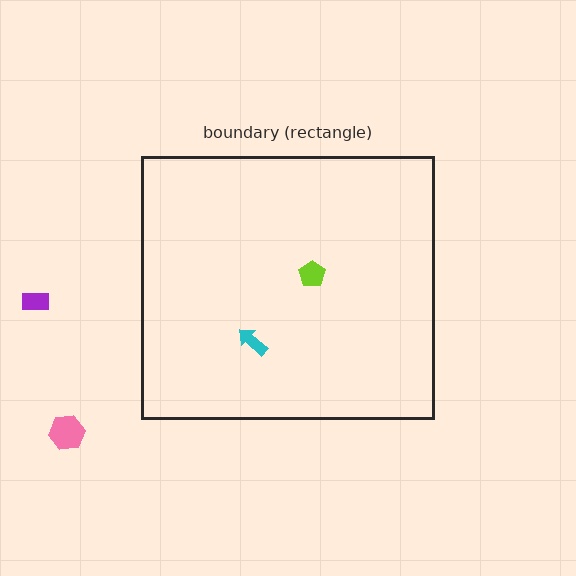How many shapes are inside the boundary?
2 inside, 2 outside.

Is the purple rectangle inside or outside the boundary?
Outside.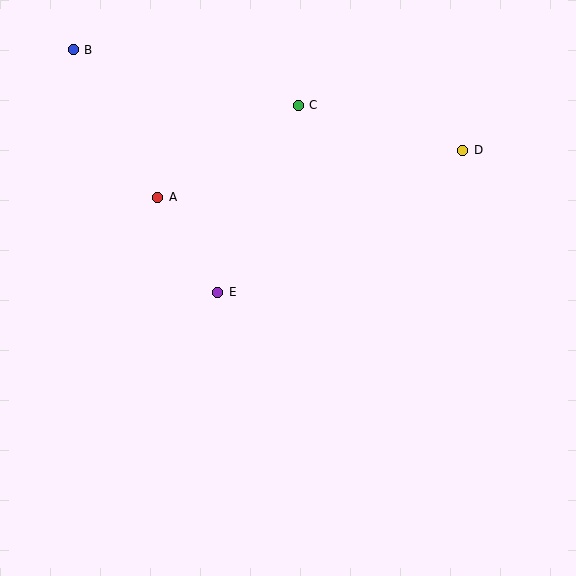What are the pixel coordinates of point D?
Point D is at (463, 150).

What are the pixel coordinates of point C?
Point C is at (298, 105).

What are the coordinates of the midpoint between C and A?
The midpoint between C and A is at (228, 151).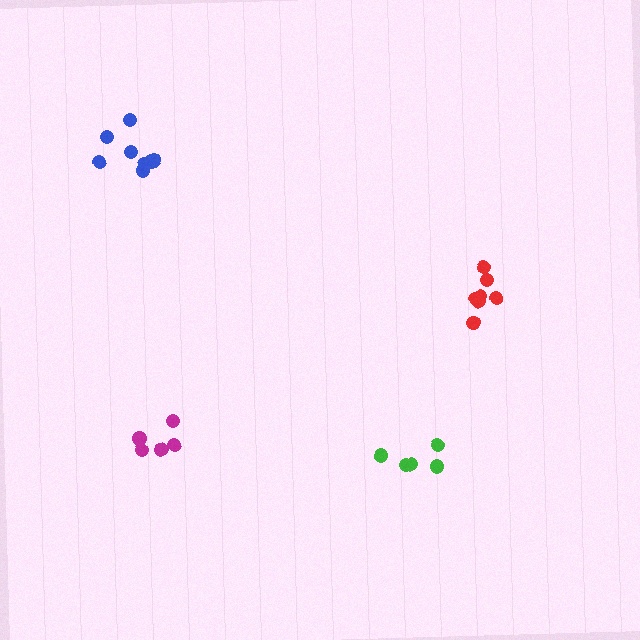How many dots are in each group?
Group 1: 5 dots, Group 2: 7 dots, Group 3: 5 dots, Group 4: 8 dots (25 total).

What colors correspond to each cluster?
The clusters are colored: green, red, magenta, blue.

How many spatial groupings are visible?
There are 4 spatial groupings.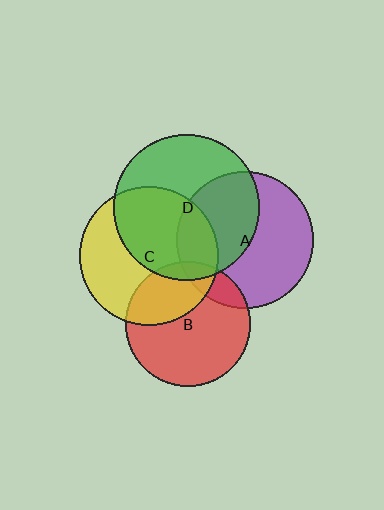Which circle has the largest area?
Circle D (green).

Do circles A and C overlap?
Yes.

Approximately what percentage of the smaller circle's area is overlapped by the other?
Approximately 20%.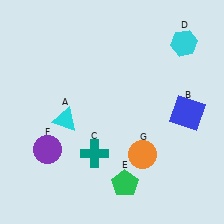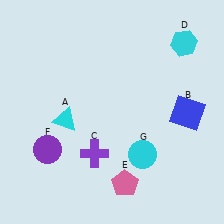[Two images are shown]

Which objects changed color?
C changed from teal to purple. E changed from green to pink. G changed from orange to cyan.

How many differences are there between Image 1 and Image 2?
There are 3 differences between the two images.